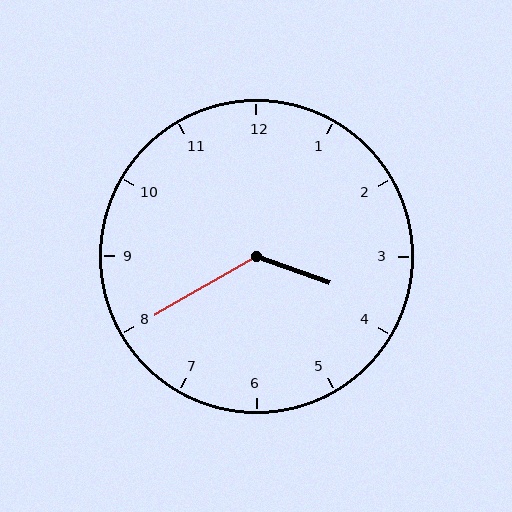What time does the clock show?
3:40.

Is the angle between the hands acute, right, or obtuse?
It is obtuse.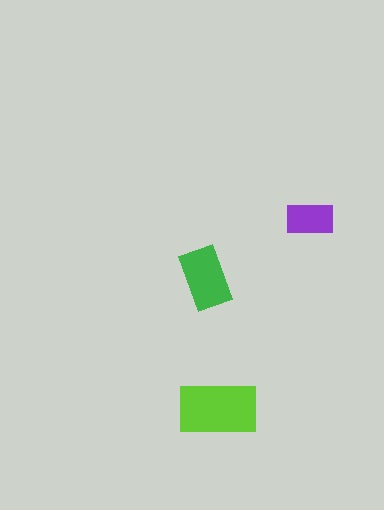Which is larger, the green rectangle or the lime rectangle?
The lime one.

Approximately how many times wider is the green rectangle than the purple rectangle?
About 1.5 times wider.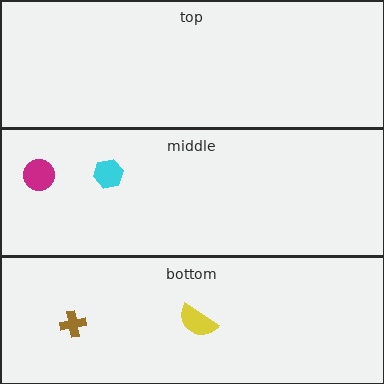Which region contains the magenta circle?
The middle region.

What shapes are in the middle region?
The cyan hexagon, the magenta circle.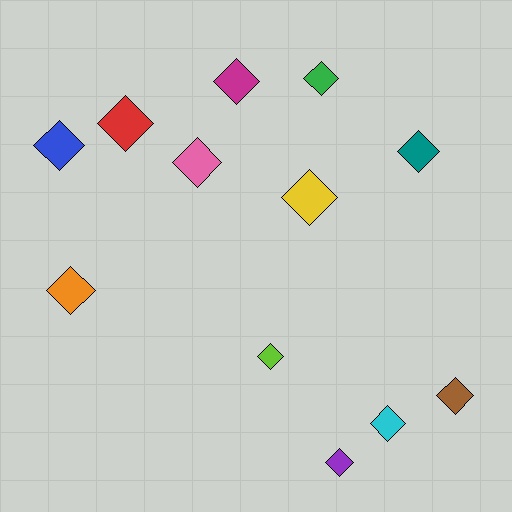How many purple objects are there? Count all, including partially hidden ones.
There is 1 purple object.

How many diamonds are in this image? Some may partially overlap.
There are 12 diamonds.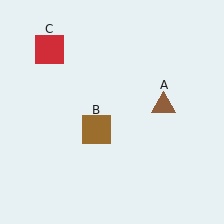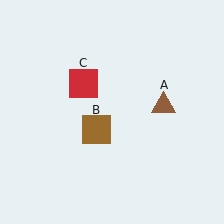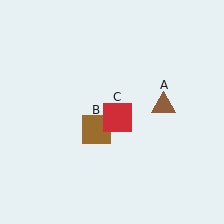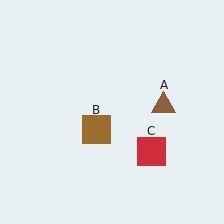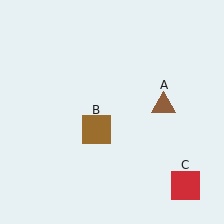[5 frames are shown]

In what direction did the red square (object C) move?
The red square (object C) moved down and to the right.